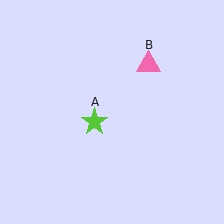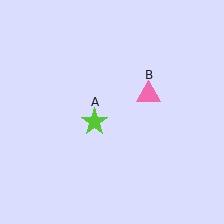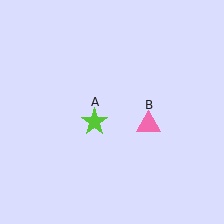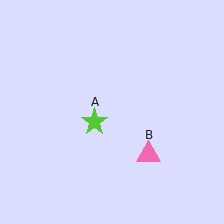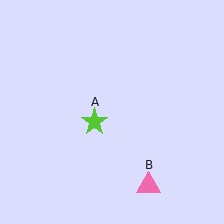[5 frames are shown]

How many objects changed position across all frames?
1 object changed position: pink triangle (object B).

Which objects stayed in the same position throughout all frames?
Lime star (object A) remained stationary.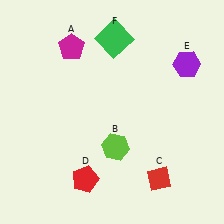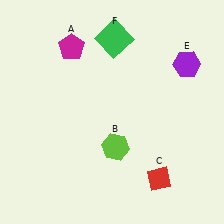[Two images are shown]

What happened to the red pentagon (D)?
The red pentagon (D) was removed in Image 2. It was in the bottom-left area of Image 1.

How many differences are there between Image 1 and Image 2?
There is 1 difference between the two images.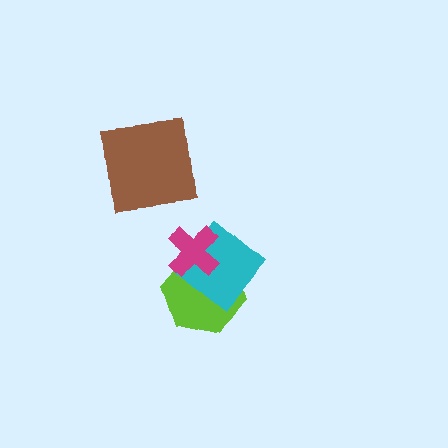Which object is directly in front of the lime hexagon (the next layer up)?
The cyan diamond is directly in front of the lime hexagon.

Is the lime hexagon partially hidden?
Yes, it is partially covered by another shape.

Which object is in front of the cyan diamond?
The magenta cross is in front of the cyan diamond.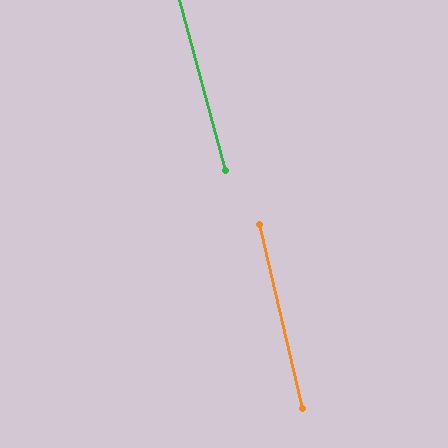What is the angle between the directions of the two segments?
Approximately 2 degrees.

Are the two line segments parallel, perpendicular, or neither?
Parallel — their directions differ by only 1.9°.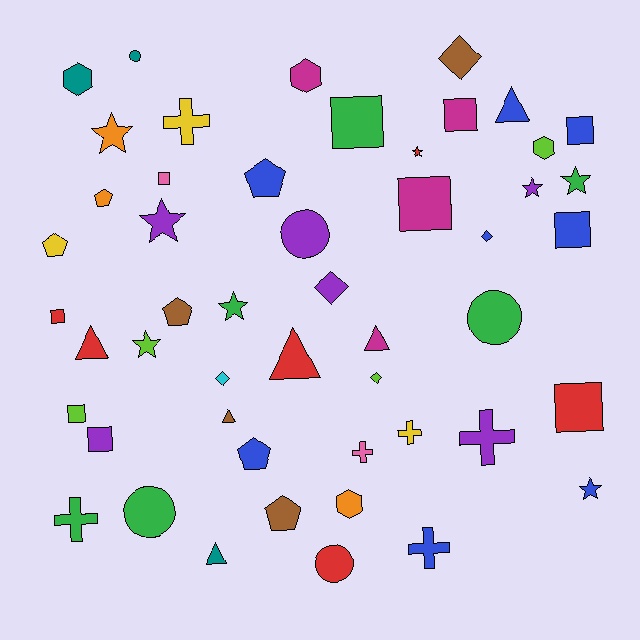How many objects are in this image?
There are 50 objects.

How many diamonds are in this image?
There are 5 diamonds.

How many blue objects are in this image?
There are 8 blue objects.